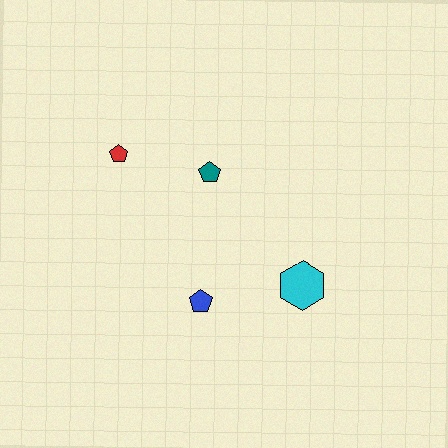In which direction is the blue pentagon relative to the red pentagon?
The blue pentagon is below the red pentagon.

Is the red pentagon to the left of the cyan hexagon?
Yes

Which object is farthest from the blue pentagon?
The red pentagon is farthest from the blue pentagon.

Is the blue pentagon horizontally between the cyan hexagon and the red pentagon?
Yes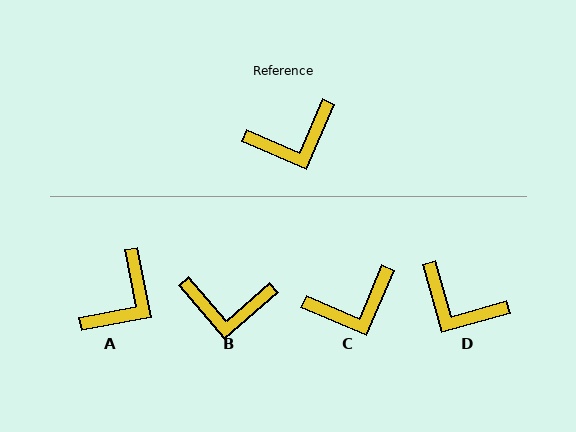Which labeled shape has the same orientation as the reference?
C.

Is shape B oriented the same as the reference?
No, it is off by about 26 degrees.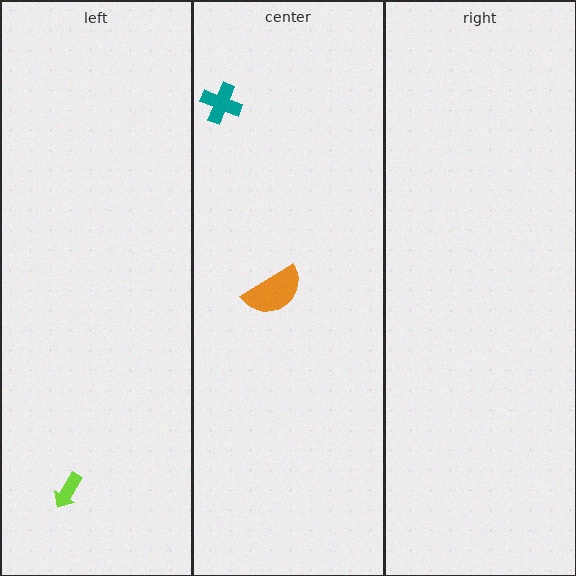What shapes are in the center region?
The teal cross, the orange semicircle.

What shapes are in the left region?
The lime arrow.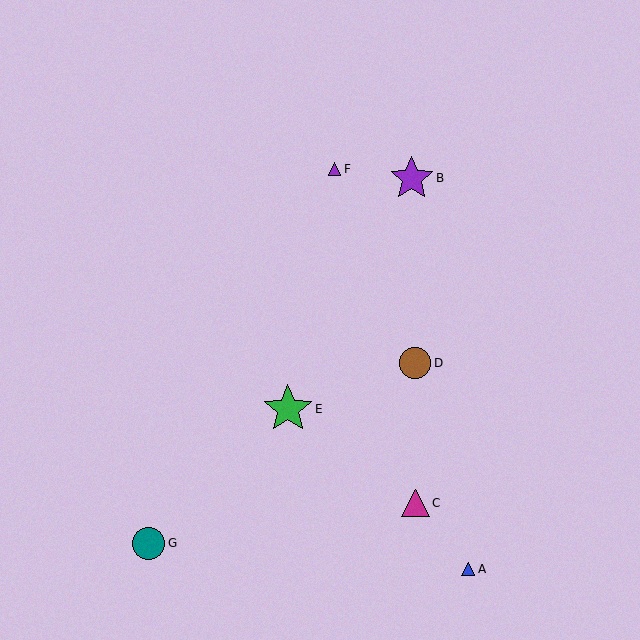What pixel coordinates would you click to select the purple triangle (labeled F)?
Click at (334, 169) to select the purple triangle F.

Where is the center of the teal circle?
The center of the teal circle is at (149, 543).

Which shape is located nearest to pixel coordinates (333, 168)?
The purple triangle (labeled F) at (334, 169) is nearest to that location.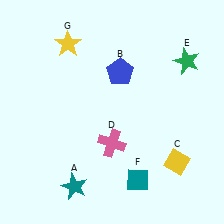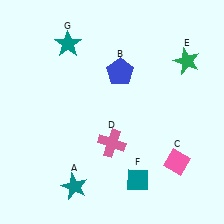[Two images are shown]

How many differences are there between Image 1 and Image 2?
There are 2 differences between the two images.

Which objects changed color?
C changed from yellow to pink. G changed from yellow to teal.